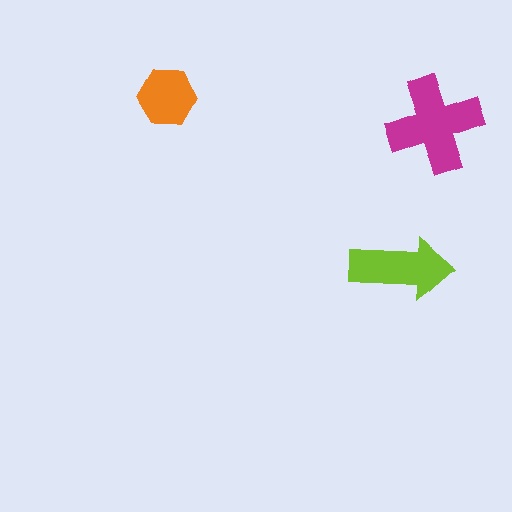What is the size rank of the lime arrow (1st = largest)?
2nd.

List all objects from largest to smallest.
The magenta cross, the lime arrow, the orange hexagon.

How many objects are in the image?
There are 3 objects in the image.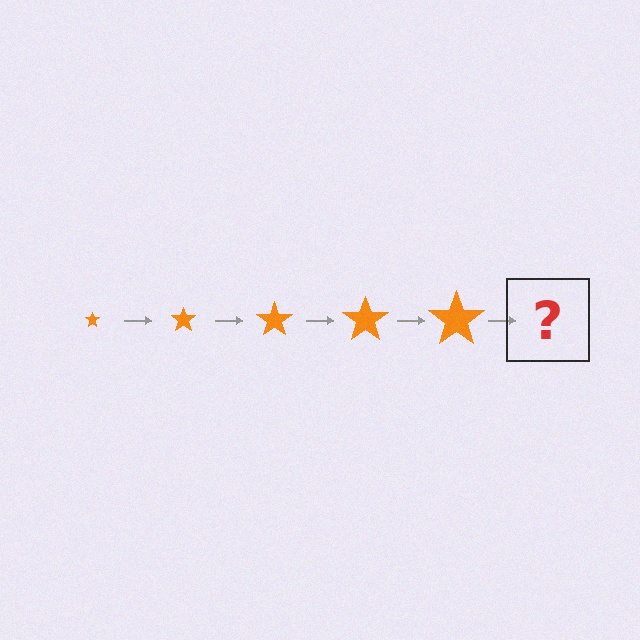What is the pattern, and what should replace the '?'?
The pattern is that the star gets progressively larger each step. The '?' should be an orange star, larger than the previous one.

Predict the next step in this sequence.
The next step is an orange star, larger than the previous one.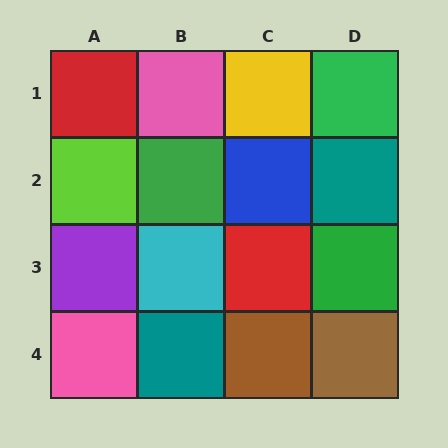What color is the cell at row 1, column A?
Red.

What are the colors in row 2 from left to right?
Lime, green, blue, teal.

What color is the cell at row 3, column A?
Purple.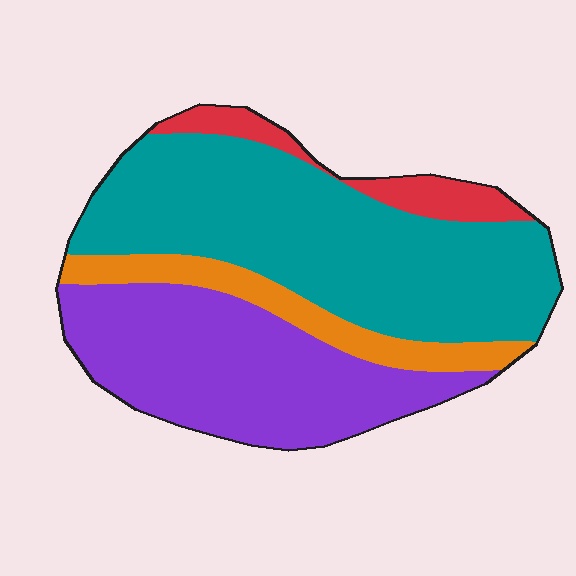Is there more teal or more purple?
Teal.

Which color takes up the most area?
Teal, at roughly 45%.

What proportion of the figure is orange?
Orange covers around 10% of the figure.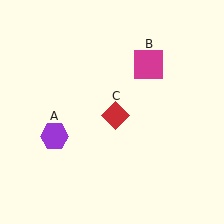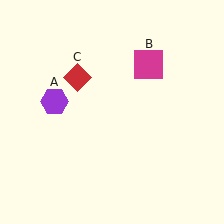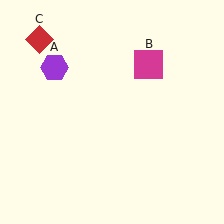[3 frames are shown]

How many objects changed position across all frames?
2 objects changed position: purple hexagon (object A), red diamond (object C).